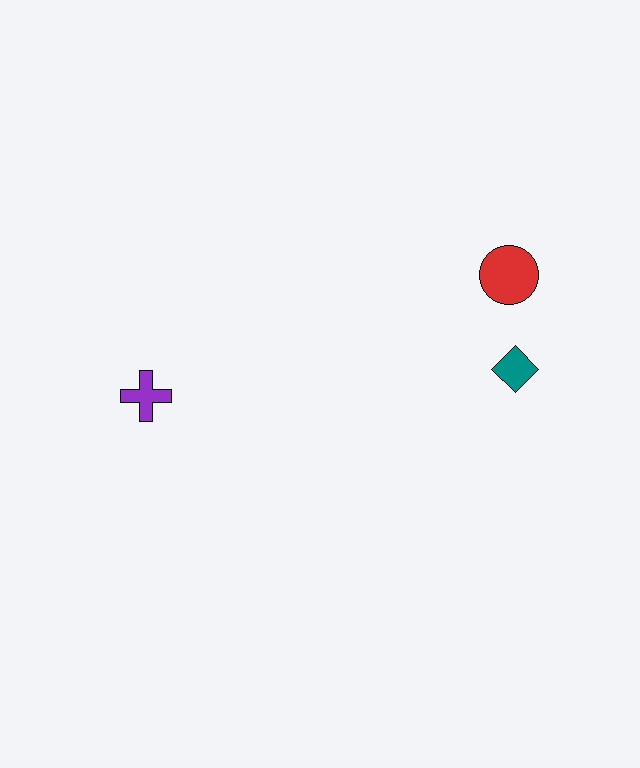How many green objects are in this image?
There are no green objects.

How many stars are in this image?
There are no stars.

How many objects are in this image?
There are 3 objects.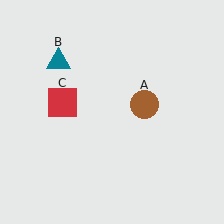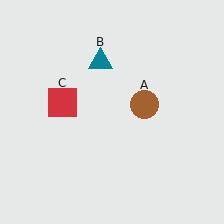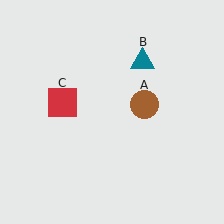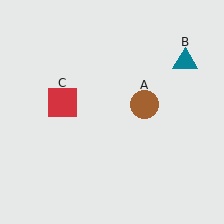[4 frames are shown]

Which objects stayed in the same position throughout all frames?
Brown circle (object A) and red square (object C) remained stationary.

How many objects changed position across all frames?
1 object changed position: teal triangle (object B).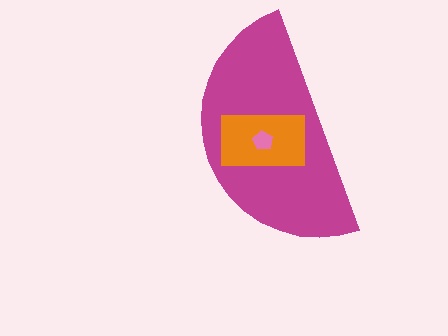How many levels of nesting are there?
3.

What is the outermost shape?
The magenta semicircle.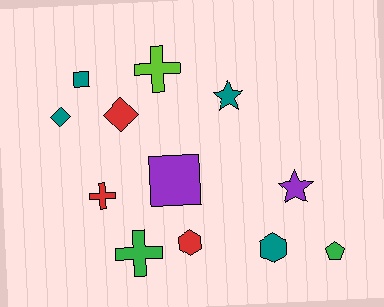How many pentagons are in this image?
There is 1 pentagon.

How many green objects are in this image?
There are 2 green objects.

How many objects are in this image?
There are 12 objects.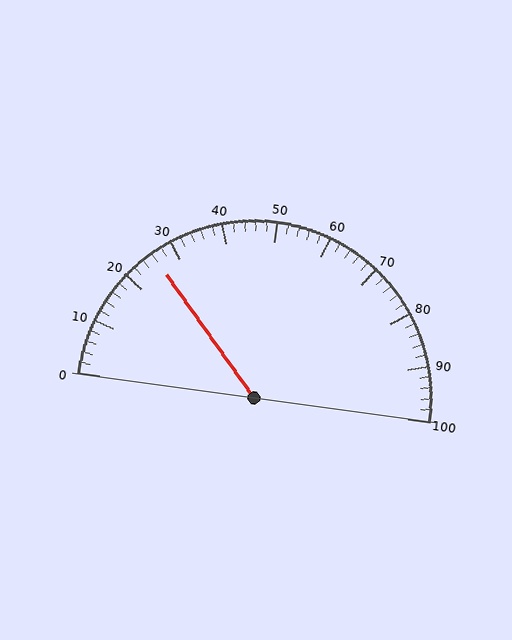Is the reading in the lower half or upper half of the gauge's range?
The reading is in the lower half of the range (0 to 100).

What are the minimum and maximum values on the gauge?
The gauge ranges from 0 to 100.